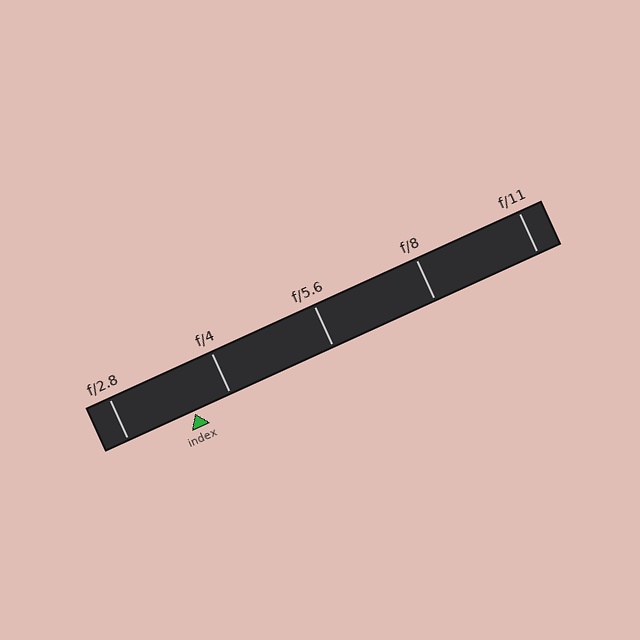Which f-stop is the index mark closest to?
The index mark is closest to f/4.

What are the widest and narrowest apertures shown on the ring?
The widest aperture shown is f/2.8 and the narrowest is f/11.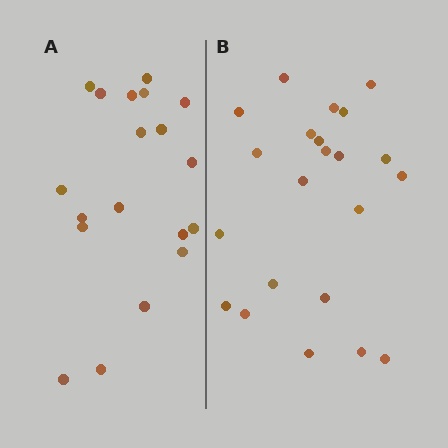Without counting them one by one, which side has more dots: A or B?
Region B (the right region) has more dots.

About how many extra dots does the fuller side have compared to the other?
Region B has just a few more — roughly 2 or 3 more dots than region A.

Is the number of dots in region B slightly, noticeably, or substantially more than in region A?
Region B has only slightly more — the two regions are fairly close. The ratio is roughly 1.2 to 1.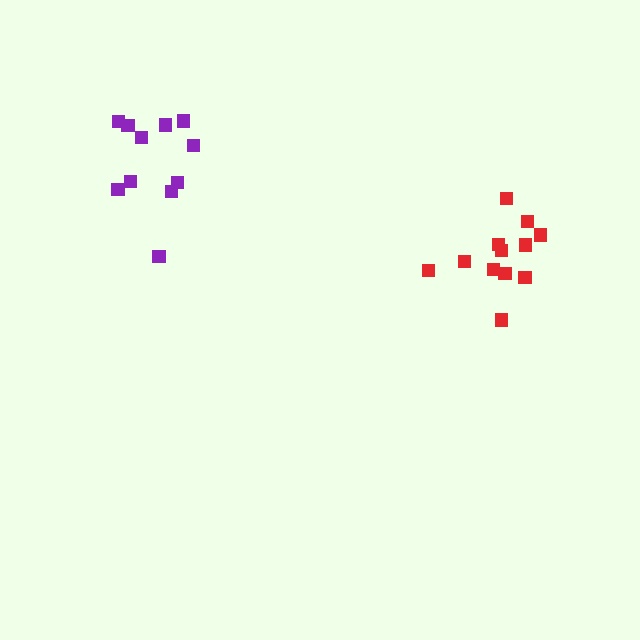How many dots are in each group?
Group 1: 12 dots, Group 2: 11 dots (23 total).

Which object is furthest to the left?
The purple cluster is leftmost.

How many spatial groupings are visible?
There are 2 spatial groupings.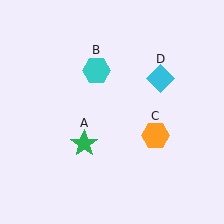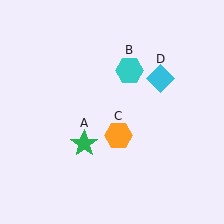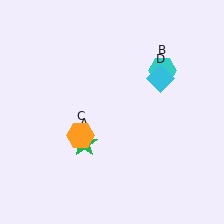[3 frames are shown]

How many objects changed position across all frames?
2 objects changed position: cyan hexagon (object B), orange hexagon (object C).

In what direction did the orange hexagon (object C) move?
The orange hexagon (object C) moved left.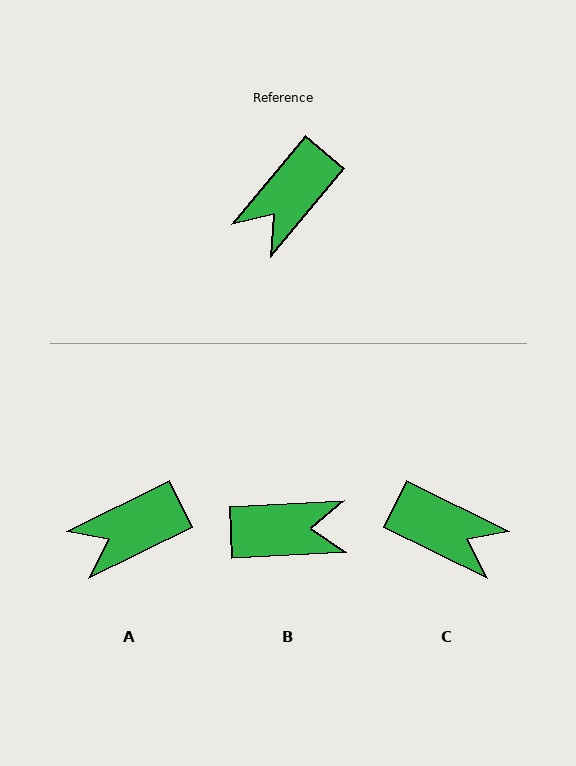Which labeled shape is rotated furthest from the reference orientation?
B, about 133 degrees away.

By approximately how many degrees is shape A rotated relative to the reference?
Approximately 24 degrees clockwise.